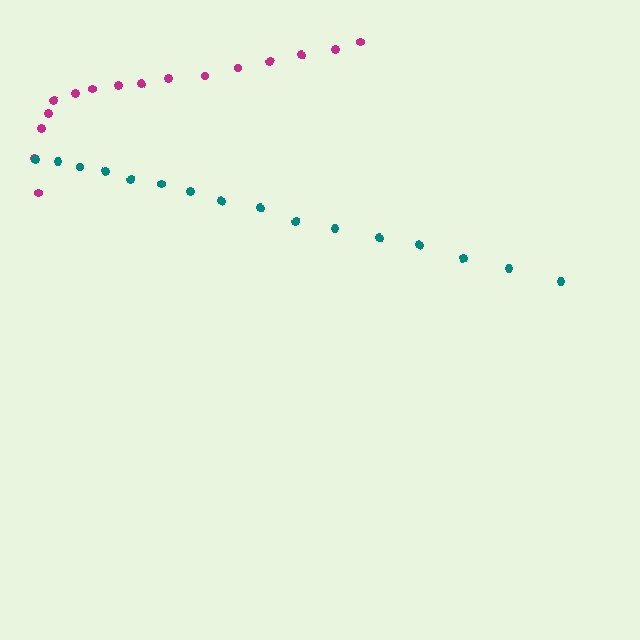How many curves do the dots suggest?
There are 2 distinct paths.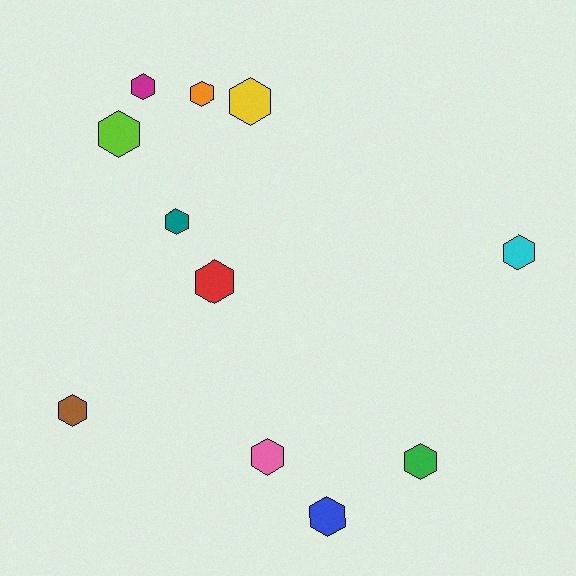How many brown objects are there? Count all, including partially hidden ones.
There is 1 brown object.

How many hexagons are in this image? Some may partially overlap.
There are 11 hexagons.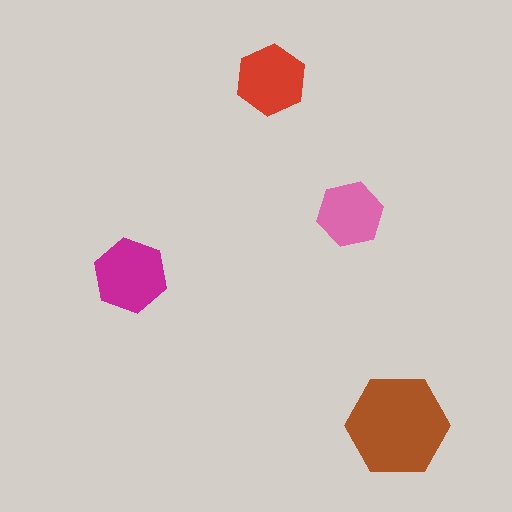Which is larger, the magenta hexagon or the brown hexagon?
The brown one.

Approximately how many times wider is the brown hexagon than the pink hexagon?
About 1.5 times wider.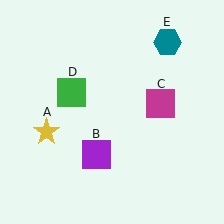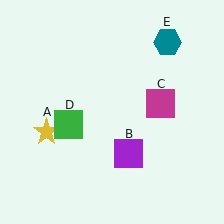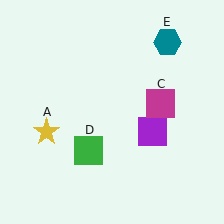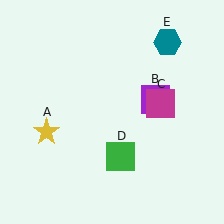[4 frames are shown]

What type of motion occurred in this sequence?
The purple square (object B), green square (object D) rotated counterclockwise around the center of the scene.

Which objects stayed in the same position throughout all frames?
Yellow star (object A) and magenta square (object C) and teal hexagon (object E) remained stationary.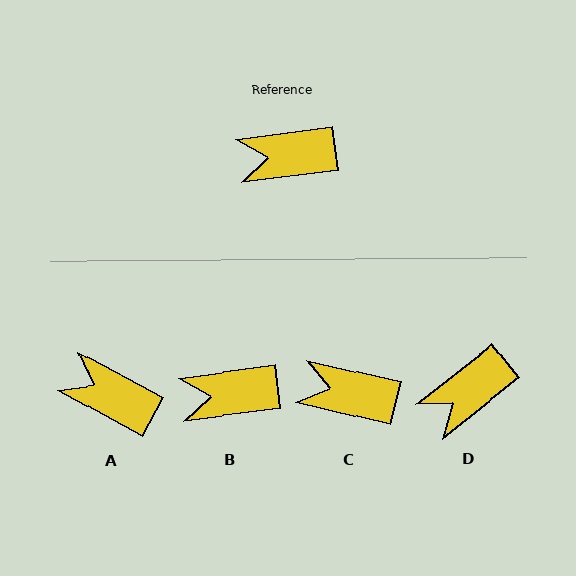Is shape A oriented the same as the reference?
No, it is off by about 36 degrees.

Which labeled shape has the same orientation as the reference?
B.